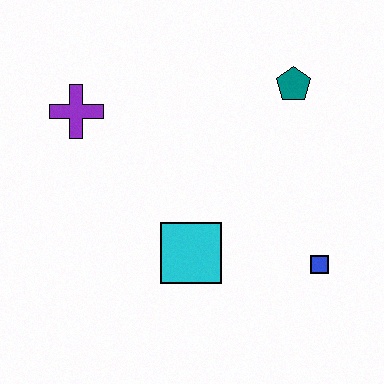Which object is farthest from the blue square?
The purple cross is farthest from the blue square.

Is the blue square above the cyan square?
No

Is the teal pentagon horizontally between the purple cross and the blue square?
Yes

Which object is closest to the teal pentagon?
The blue square is closest to the teal pentagon.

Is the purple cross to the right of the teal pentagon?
No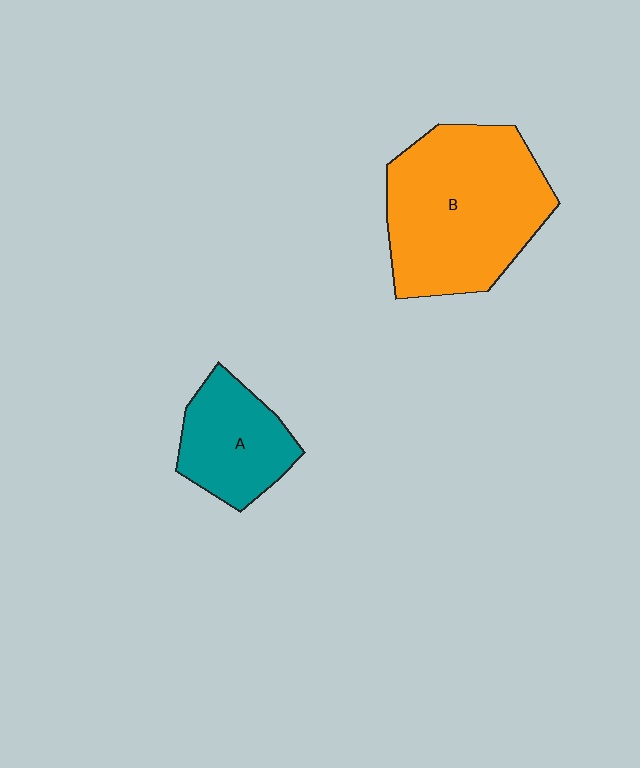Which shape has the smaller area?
Shape A (teal).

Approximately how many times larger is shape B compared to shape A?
Approximately 2.0 times.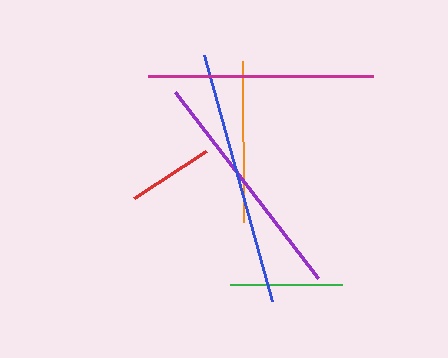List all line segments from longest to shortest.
From longest to shortest: blue, purple, magenta, orange, green, red.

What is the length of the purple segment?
The purple segment is approximately 235 pixels long.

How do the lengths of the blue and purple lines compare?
The blue and purple lines are approximately the same length.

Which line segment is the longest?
The blue line is the longest at approximately 256 pixels.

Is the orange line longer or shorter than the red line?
The orange line is longer than the red line.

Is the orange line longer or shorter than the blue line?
The blue line is longer than the orange line.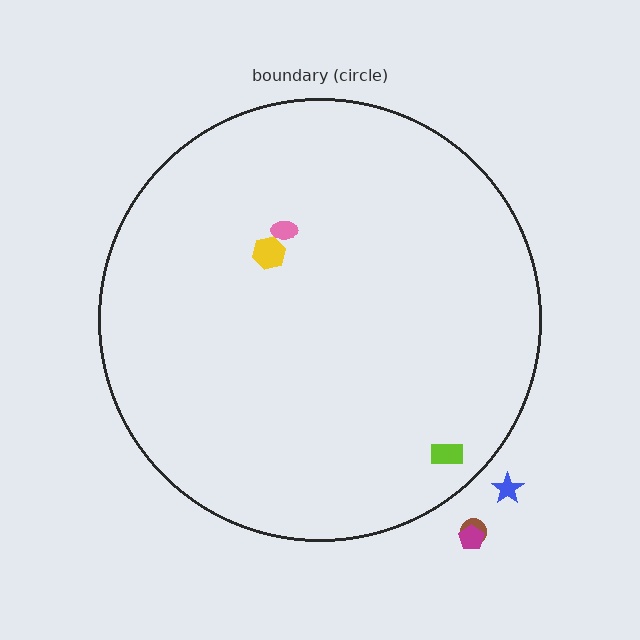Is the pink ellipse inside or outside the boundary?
Inside.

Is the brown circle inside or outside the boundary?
Outside.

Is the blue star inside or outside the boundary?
Outside.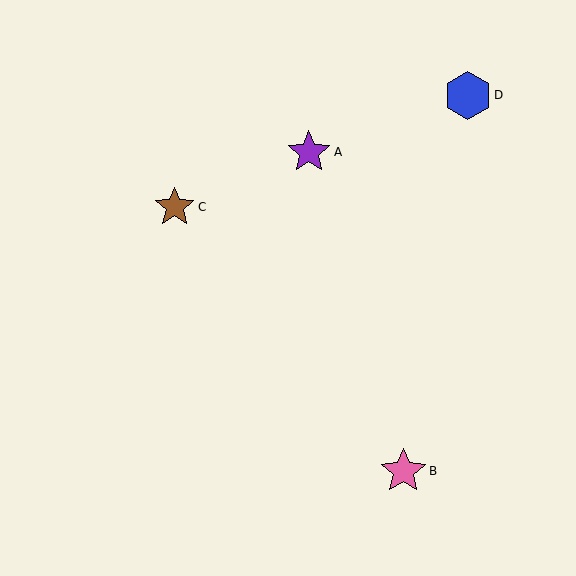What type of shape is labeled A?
Shape A is a purple star.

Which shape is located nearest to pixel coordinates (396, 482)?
The pink star (labeled B) at (403, 471) is nearest to that location.